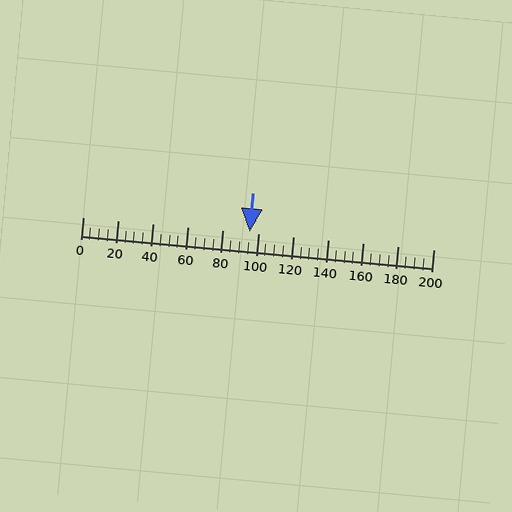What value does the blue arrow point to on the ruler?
The blue arrow points to approximately 95.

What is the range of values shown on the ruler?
The ruler shows values from 0 to 200.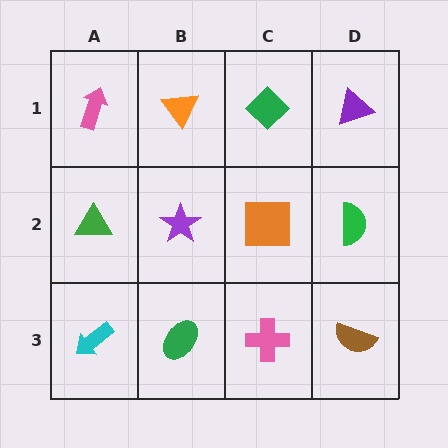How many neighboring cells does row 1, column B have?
3.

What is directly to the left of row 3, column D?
A pink cross.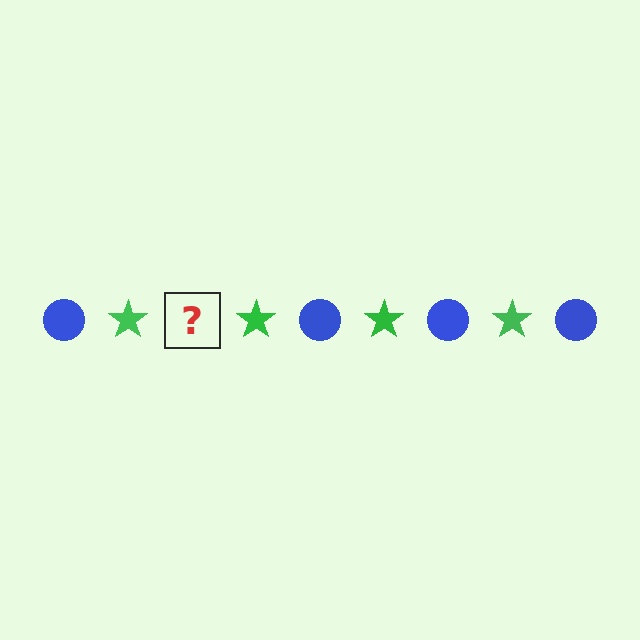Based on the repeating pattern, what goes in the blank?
The blank should be a blue circle.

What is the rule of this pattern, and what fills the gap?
The rule is that the pattern alternates between blue circle and green star. The gap should be filled with a blue circle.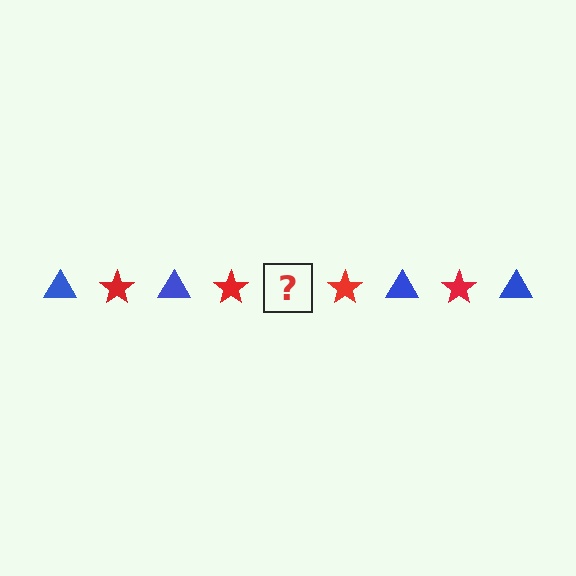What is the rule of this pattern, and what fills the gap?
The rule is that the pattern alternates between blue triangle and red star. The gap should be filled with a blue triangle.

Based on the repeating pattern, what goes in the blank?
The blank should be a blue triangle.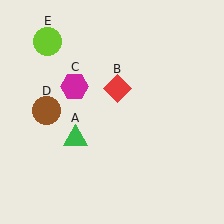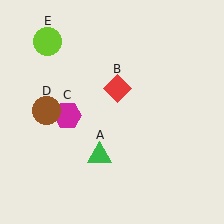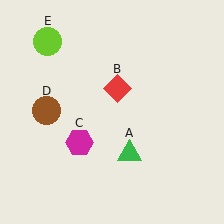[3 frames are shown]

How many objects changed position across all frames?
2 objects changed position: green triangle (object A), magenta hexagon (object C).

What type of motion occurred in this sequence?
The green triangle (object A), magenta hexagon (object C) rotated counterclockwise around the center of the scene.